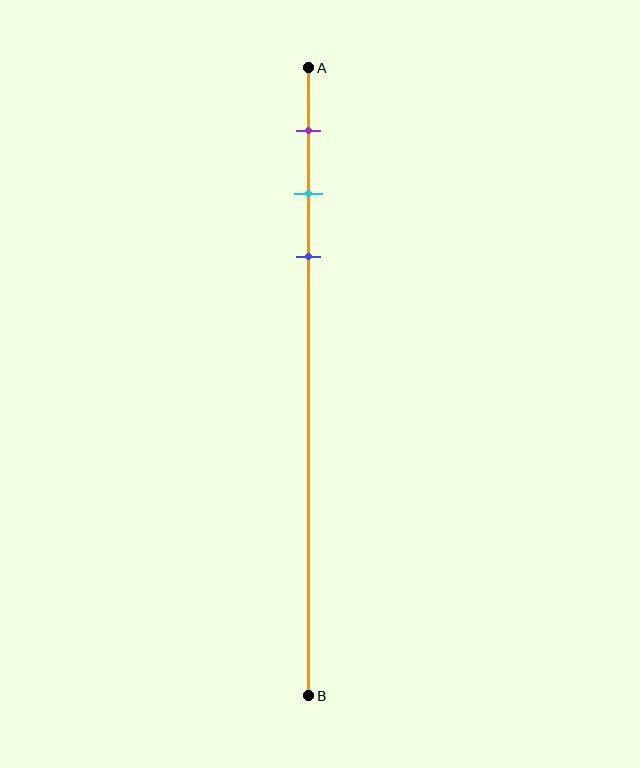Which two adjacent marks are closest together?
The cyan and blue marks are the closest adjacent pair.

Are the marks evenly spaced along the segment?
Yes, the marks are approximately evenly spaced.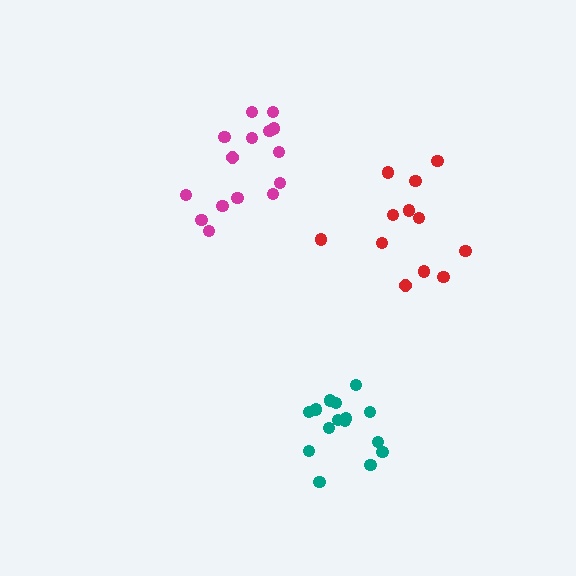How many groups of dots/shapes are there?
There are 3 groups.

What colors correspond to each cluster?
The clusters are colored: red, magenta, teal.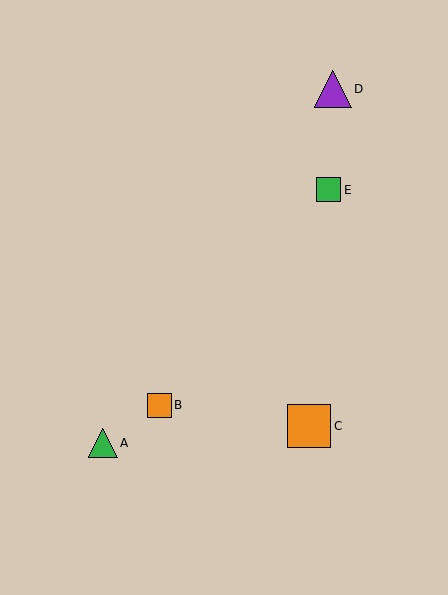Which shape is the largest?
The orange square (labeled C) is the largest.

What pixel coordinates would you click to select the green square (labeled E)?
Click at (329, 190) to select the green square E.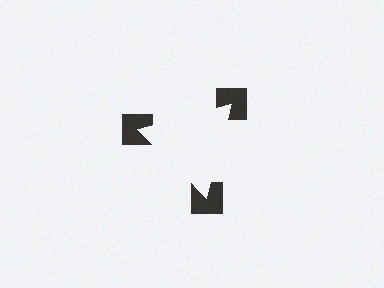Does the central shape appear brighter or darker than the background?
It typically appears slightly brighter than the background, even though no actual brightness change is drawn.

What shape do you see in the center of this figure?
An illusory triangle — its edges are inferred from the aligned wedge cuts in the notched squares, not physically drawn.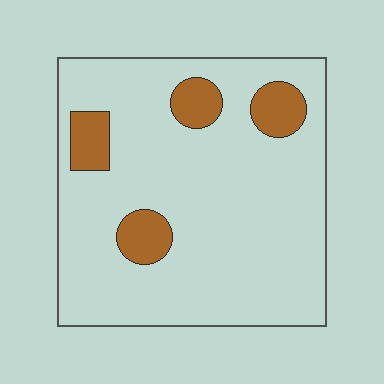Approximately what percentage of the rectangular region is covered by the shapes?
Approximately 15%.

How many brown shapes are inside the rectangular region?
4.